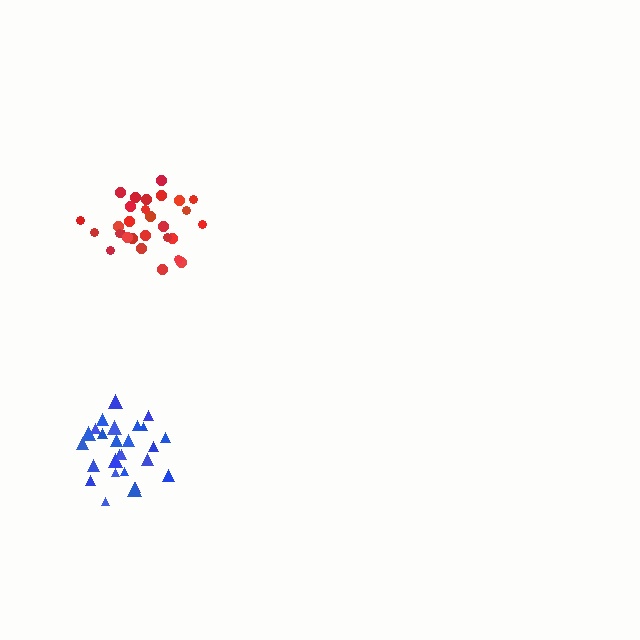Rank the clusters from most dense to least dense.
red, blue.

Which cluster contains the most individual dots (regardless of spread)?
Red (29).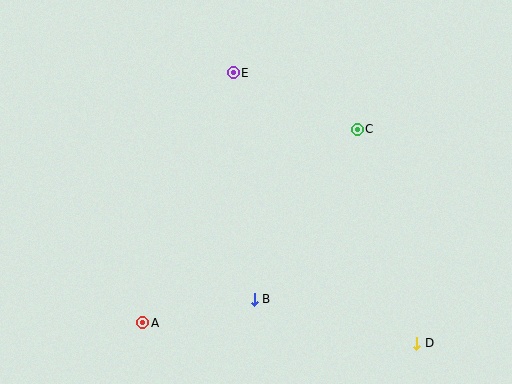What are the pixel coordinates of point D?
Point D is at (417, 343).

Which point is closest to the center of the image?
Point B at (254, 299) is closest to the center.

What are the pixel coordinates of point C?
Point C is at (357, 129).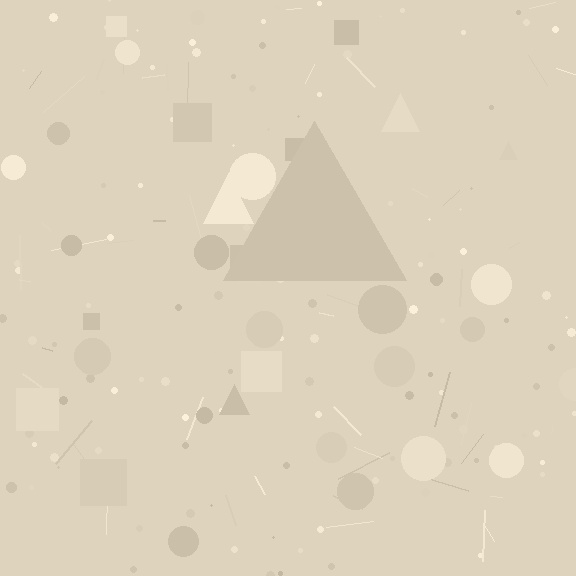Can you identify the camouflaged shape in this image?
The camouflaged shape is a triangle.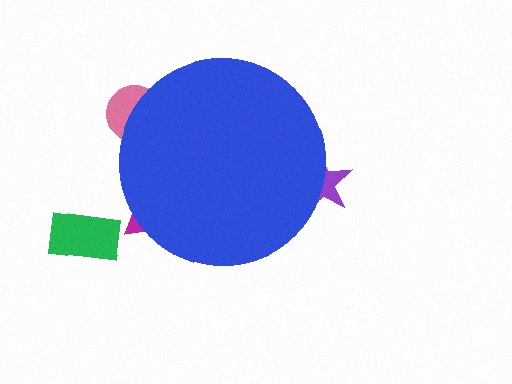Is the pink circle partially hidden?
Yes, the pink circle is partially hidden behind the blue circle.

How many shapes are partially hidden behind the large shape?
3 shapes are partially hidden.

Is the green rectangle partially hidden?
No, the green rectangle is fully visible.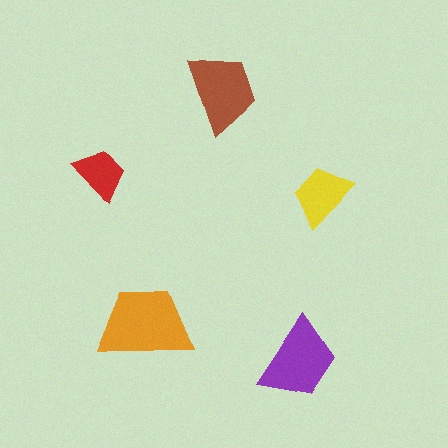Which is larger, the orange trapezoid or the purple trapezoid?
The orange one.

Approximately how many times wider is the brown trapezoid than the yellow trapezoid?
About 1.5 times wider.